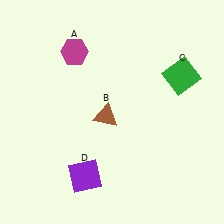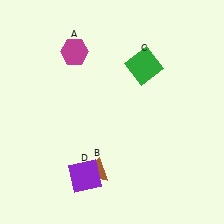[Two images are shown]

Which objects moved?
The objects that moved are: the brown triangle (B), the green square (C).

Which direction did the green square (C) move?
The green square (C) moved left.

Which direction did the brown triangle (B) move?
The brown triangle (B) moved down.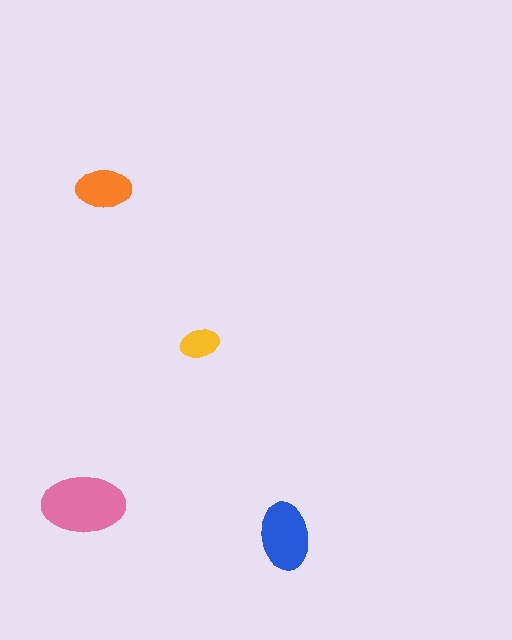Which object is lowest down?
The blue ellipse is bottommost.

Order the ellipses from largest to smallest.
the pink one, the blue one, the orange one, the yellow one.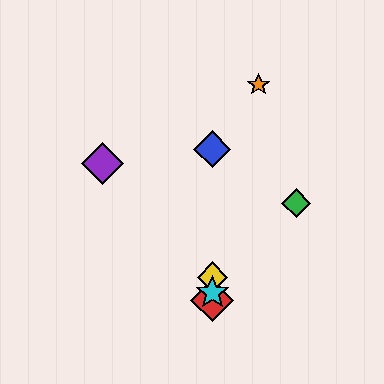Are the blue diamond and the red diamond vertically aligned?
Yes, both are at x≈212.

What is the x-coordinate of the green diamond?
The green diamond is at x≈296.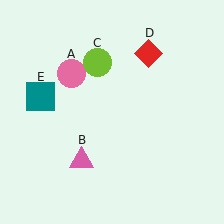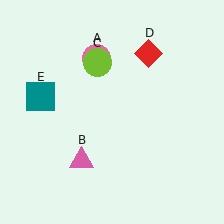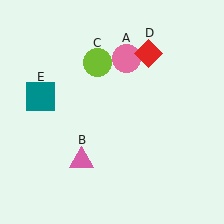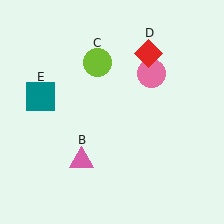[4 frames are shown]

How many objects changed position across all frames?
1 object changed position: pink circle (object A).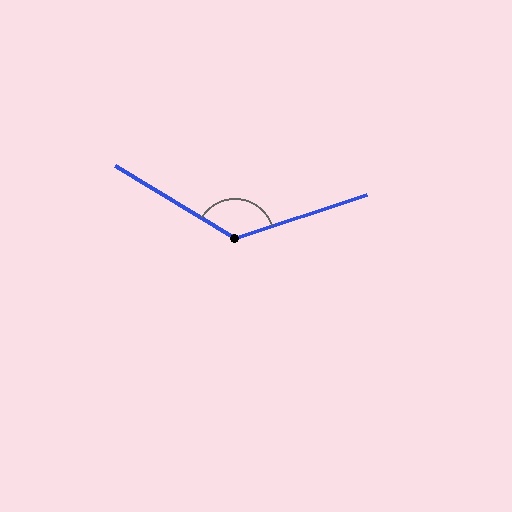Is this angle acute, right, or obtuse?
It is obtuse.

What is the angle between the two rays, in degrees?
Approximately 131 degrees.